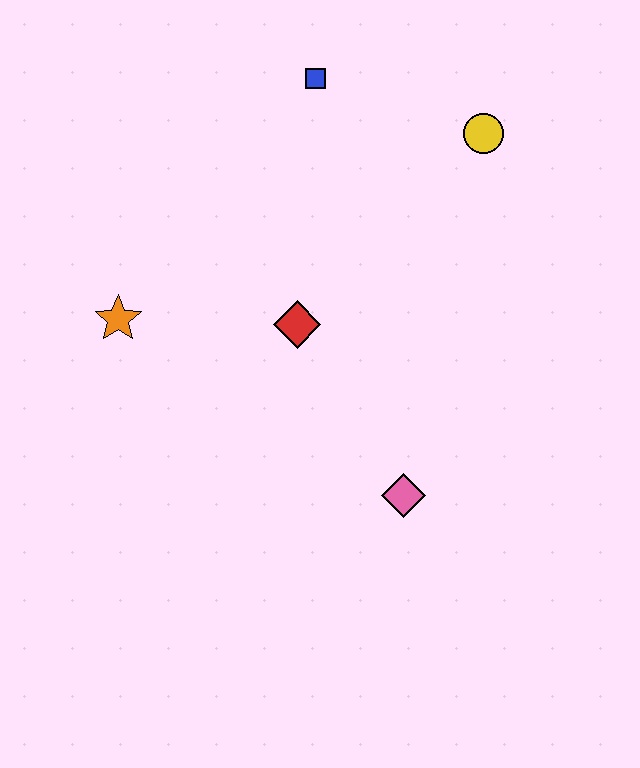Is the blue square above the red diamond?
Yes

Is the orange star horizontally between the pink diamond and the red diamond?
No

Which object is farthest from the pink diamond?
The blue square is farthest from the pink diamond.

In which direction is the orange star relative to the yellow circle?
The orange star is to the left of the yellow circle.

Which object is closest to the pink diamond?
The red diamond is closest to the pink diamond.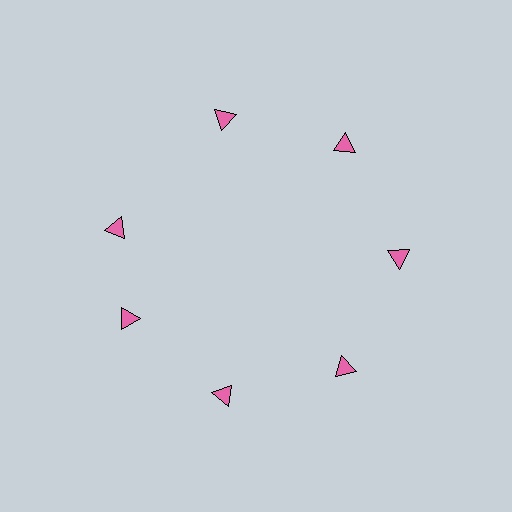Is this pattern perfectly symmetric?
No. The 7 pink triangles are arranged in a ring, but one element near the 10 o'clock position is rotated out of alignment along the ring, breaking the 7-fold rotational symmetry.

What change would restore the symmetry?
The symmetry would be restored by rotating it back into even spacing with its neighbors so that all 7 triangles sit at equal angles and equal distance from the center.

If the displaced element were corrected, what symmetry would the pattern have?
It would have 7-fold rotational symmetry — the pattern would map onto itself every 51 degrees.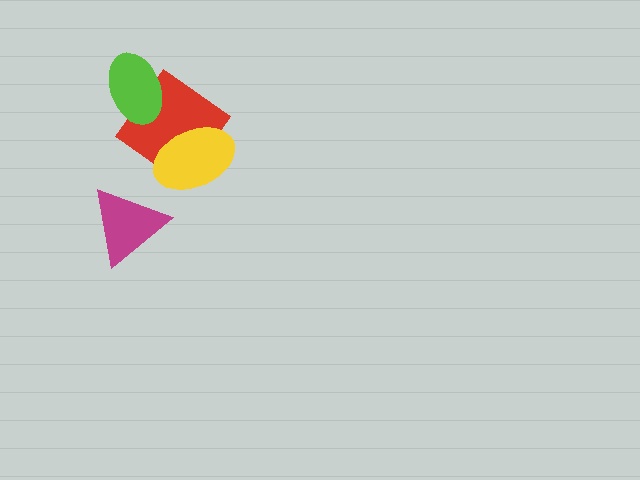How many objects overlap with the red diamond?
2 objects overlap with the red diamond.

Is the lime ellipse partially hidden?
No, no other shape covers it.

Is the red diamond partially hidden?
Yes, it is partially covered by another shape.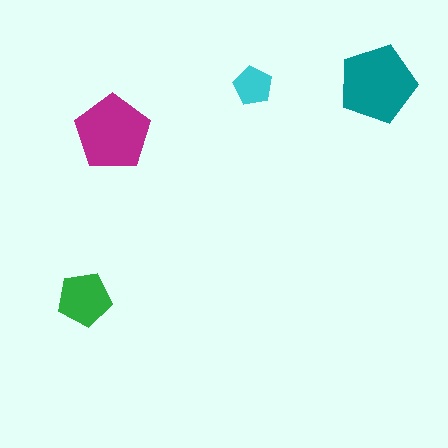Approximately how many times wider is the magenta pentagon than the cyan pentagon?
About 2 times wider.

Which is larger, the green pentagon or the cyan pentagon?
The green one.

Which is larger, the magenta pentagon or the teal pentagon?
The teal one.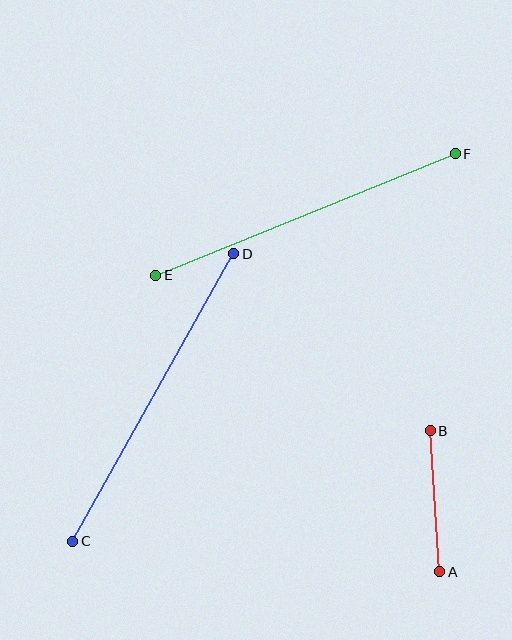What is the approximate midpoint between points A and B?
The midpoint is at approximately (435, 501) pixels.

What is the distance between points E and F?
The distance is approximately 323 pixels.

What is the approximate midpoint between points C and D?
The midpoint is at approximately (153, 398) pixels.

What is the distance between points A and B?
The distance is approximately 141 pixels.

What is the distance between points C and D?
The distance is approximately 329 pixels.